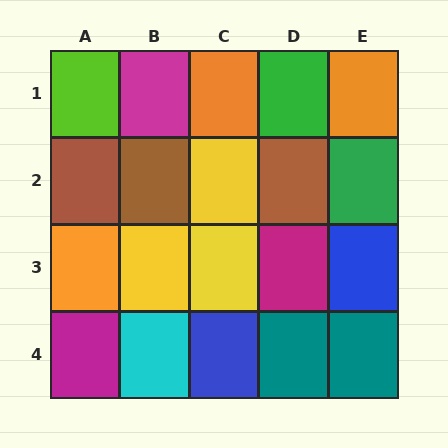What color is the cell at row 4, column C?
Blue.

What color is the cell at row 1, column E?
Orange.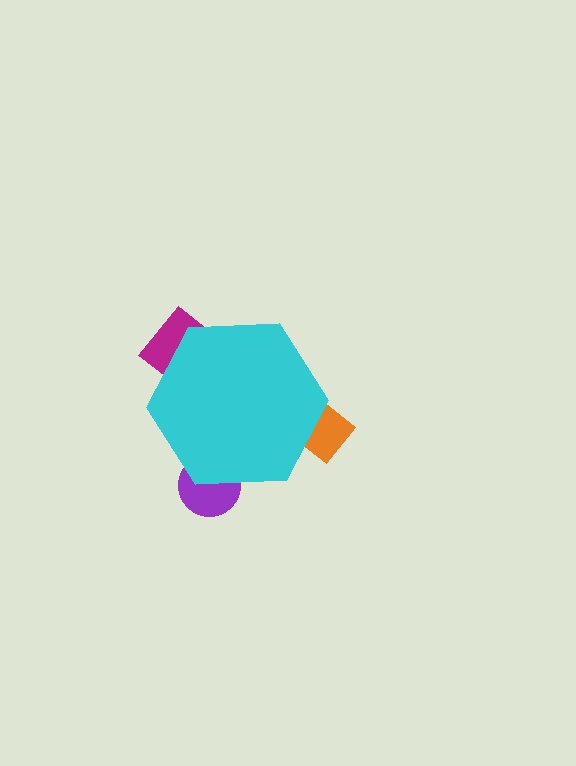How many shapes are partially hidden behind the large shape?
3 shapes are partially hidden.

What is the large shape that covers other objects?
A cyan hexagon.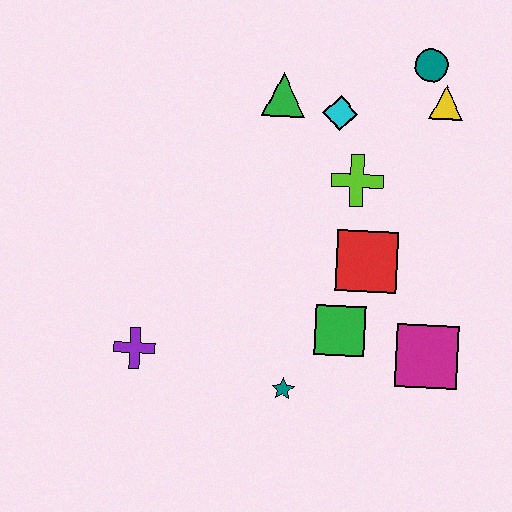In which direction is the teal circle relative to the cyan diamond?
The teal circle is to the right of the cyan diamond.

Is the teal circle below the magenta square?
No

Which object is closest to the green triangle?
The cyan diamond is closest to the green triangle.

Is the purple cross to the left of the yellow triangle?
Yes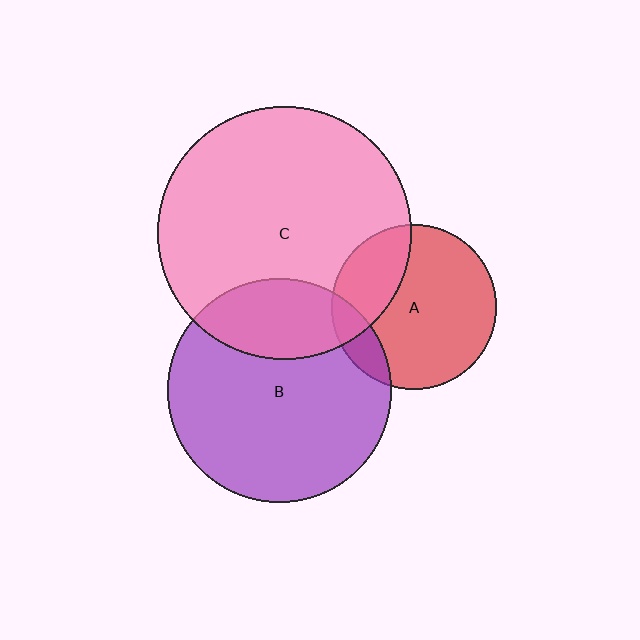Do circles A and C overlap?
Yes.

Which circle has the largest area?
Circle C (pink).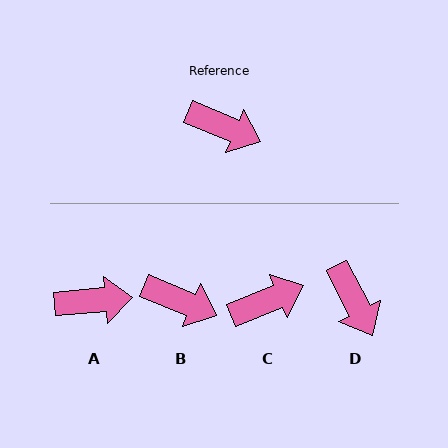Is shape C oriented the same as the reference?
No, it is off by about 45 degrees.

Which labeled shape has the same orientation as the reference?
B.